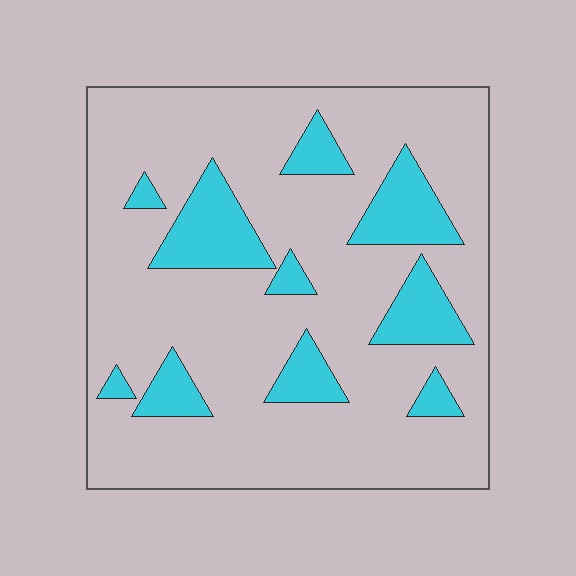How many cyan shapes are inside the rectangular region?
10.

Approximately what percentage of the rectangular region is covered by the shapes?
Approximately 20%.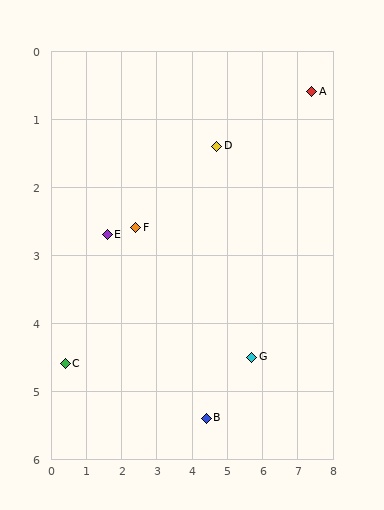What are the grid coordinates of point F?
Point F is at approximately (2.4, 2.6).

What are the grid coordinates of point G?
Point G is at approximately (5.7, 4.5).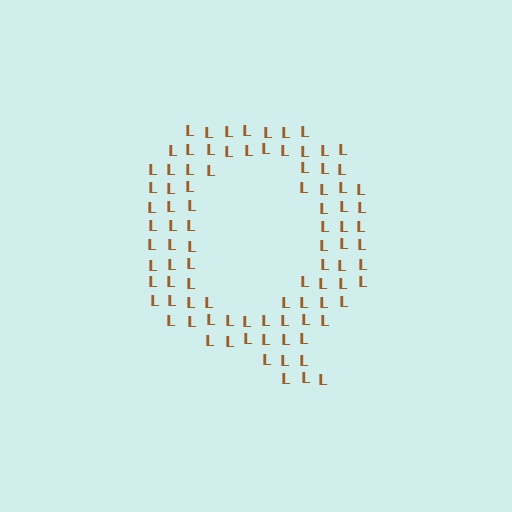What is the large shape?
The large shape is the letter Q.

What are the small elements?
The small elements are letter L's.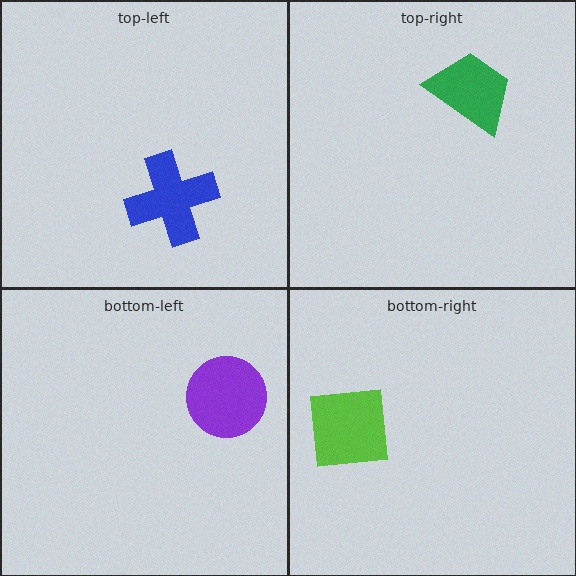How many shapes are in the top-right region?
1.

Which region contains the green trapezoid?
The top-right region.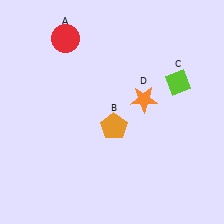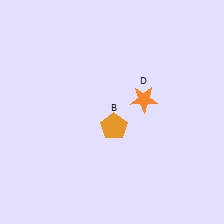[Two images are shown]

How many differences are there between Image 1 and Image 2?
There are 2 differences between the two images.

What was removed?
The red circle (A), the lime diamond (C) were removed in Image 2.